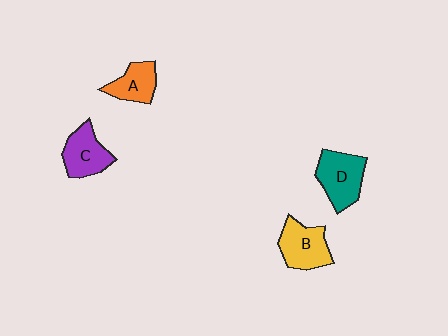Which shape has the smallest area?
Shape A (orange).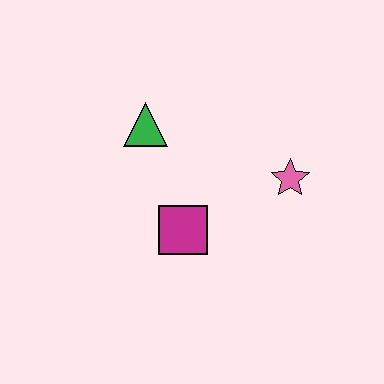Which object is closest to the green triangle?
The magenta square is closest to the green triangle.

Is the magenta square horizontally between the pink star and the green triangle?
Yes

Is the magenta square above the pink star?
No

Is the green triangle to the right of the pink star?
No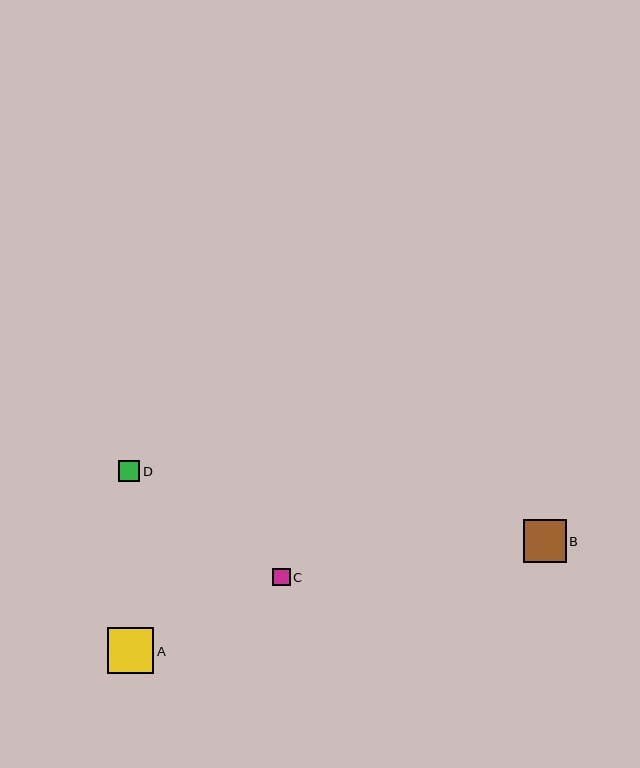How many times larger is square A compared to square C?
Square A is approximately 2.6 times the size of square C.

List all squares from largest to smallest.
From largest to smallest: A, B, D, C.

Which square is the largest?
Square A is the largest with a size of approximately 46 pixels.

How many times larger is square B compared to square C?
Square B is approximately 2.4 times the size of square C.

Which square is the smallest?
Square C is the smallest with a size of approximately 18 pixels.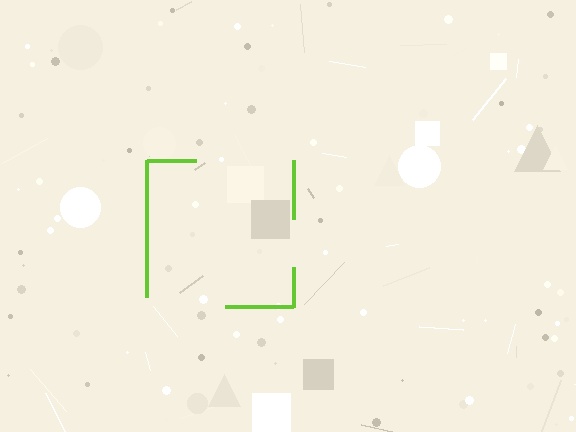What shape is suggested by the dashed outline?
The dashed outline suggests a square.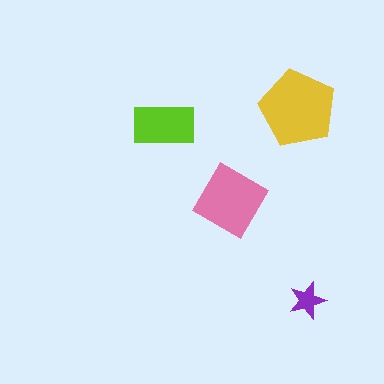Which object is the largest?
The yellow pentagon.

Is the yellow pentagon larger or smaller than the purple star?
Larger.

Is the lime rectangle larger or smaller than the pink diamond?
Smaller.